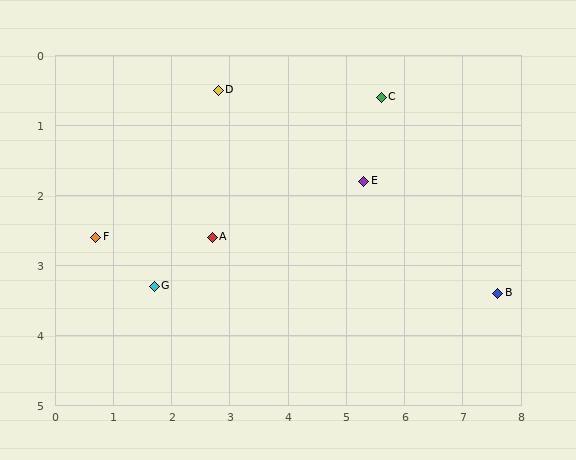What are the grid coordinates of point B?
Point B is at approximately (7.6, 3.4).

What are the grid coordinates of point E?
Point E is at approximately (5.3, 1.8).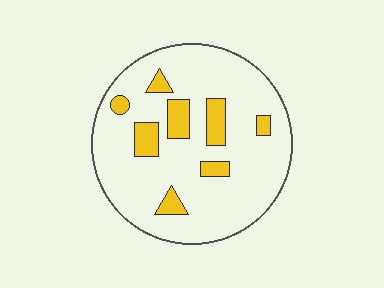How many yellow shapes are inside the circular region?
8.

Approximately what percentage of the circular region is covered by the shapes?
Approximately 15%.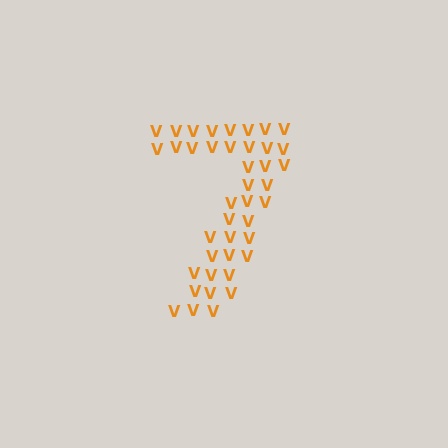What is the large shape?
The large shape is the digit 7.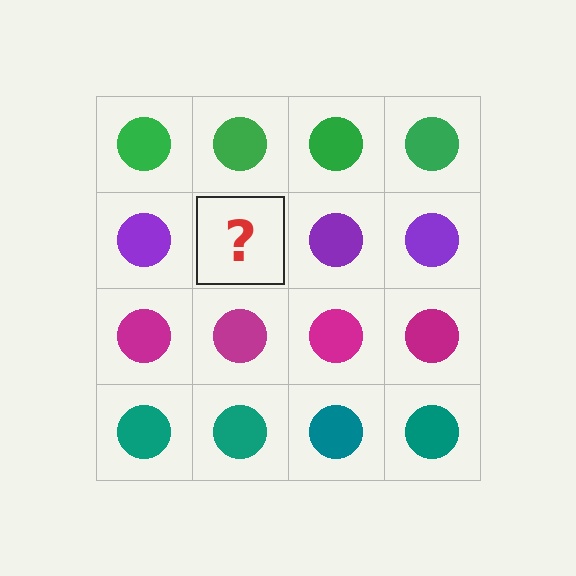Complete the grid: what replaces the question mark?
The question mark should be replaced with a purple circle.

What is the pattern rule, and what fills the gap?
The rule is that each row has a consistent color. The gap should be filled with a purple circle.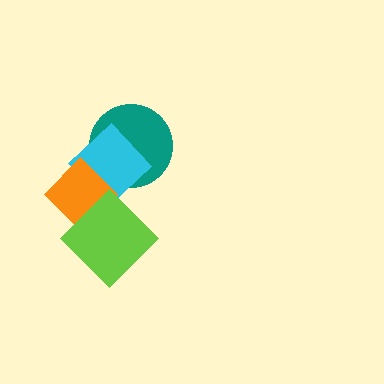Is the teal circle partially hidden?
Yes, it is partially covered by another shape.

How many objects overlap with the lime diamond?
2 objects overlap with the lime diamond.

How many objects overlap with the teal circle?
1 object overlaps with the teal circle.